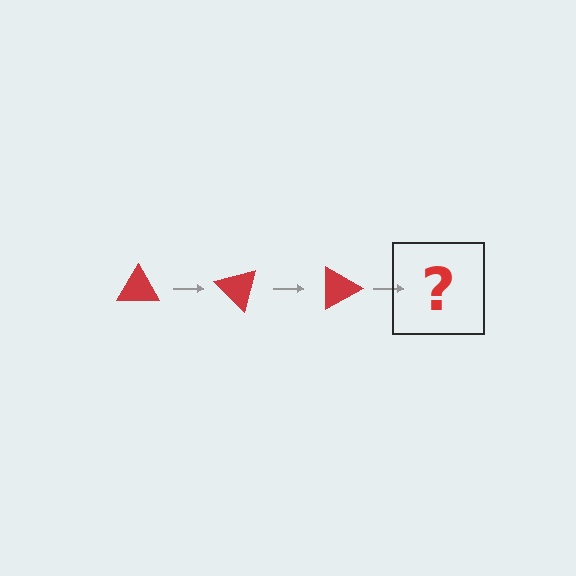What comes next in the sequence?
The next element should be a red triangle rotated 135 degrees.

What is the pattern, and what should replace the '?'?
The pattern is that the triangle rotates 45 degrees each step. The '?' should be a red triangle rotated 135 degrees.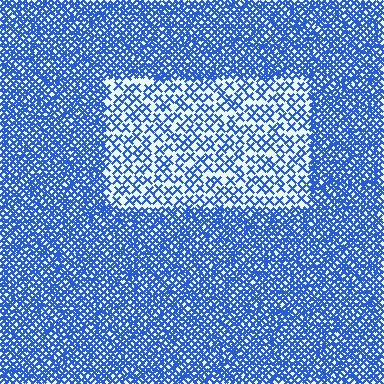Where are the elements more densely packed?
The elements are more densely packed outside the rectangle boundary.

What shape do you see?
I see a rectangle.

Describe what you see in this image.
The image contains small blue elements arranged at two different densities. A rectangle-shaped region is visible where the elements are less densely packed than the surrounding area.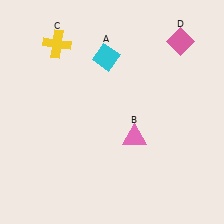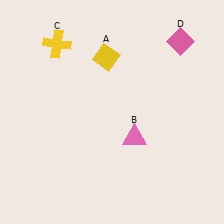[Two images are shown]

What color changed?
The diamond (A) changed from cyan in Image 1 to yellow in Image 2.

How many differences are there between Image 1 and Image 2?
There is 1 difference between the two images.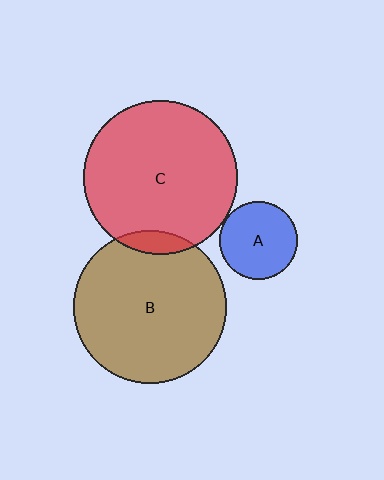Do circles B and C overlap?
Yes.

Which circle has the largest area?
Circle C (red).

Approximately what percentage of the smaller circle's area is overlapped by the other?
Approximately 5%.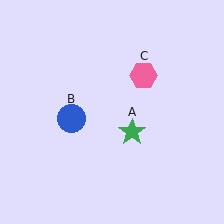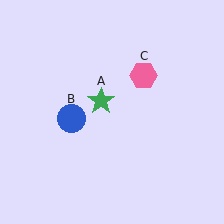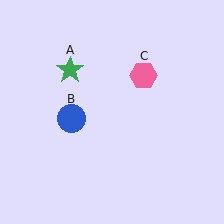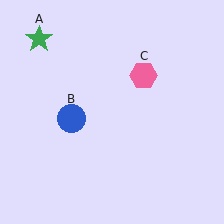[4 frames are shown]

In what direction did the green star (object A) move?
The green star (object A) moved up and to the left.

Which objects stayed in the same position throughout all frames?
Blue circle (object B) and pink hexagon (object C) remained stationary.